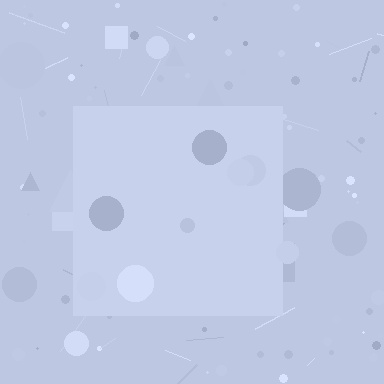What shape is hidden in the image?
A square is hidden in the image.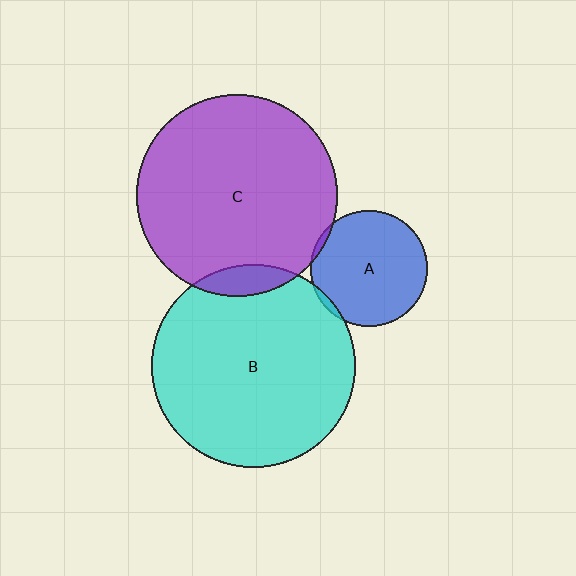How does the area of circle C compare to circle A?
Approximately 3.0 times.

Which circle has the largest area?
Circle B (cyan).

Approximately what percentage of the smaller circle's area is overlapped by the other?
Approximately 5%.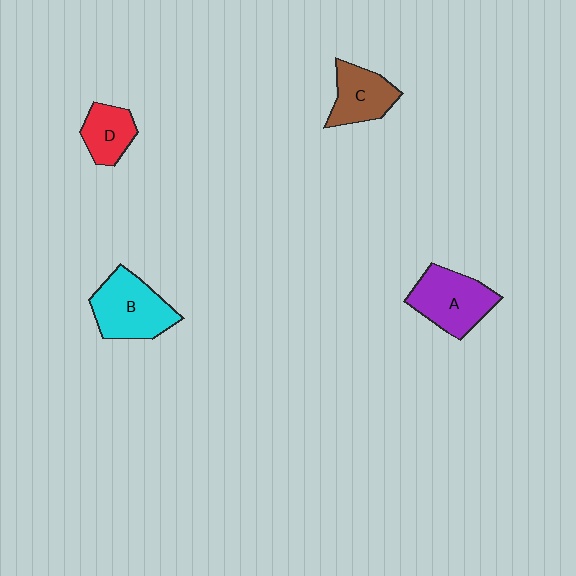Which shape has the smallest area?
Shape D (red).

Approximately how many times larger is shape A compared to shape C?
Approximately 1.3 times.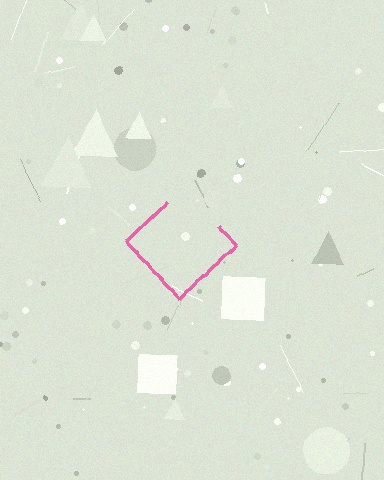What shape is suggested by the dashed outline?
The dashed outline suggests a diamond.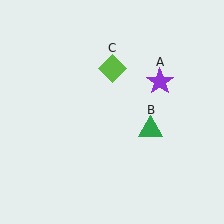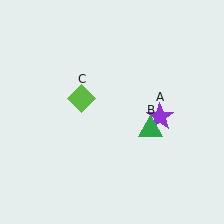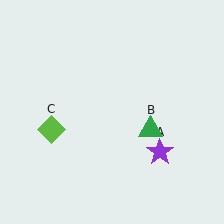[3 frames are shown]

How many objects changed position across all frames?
2 objects changed position: purple star (object A), lime diamond (object C).